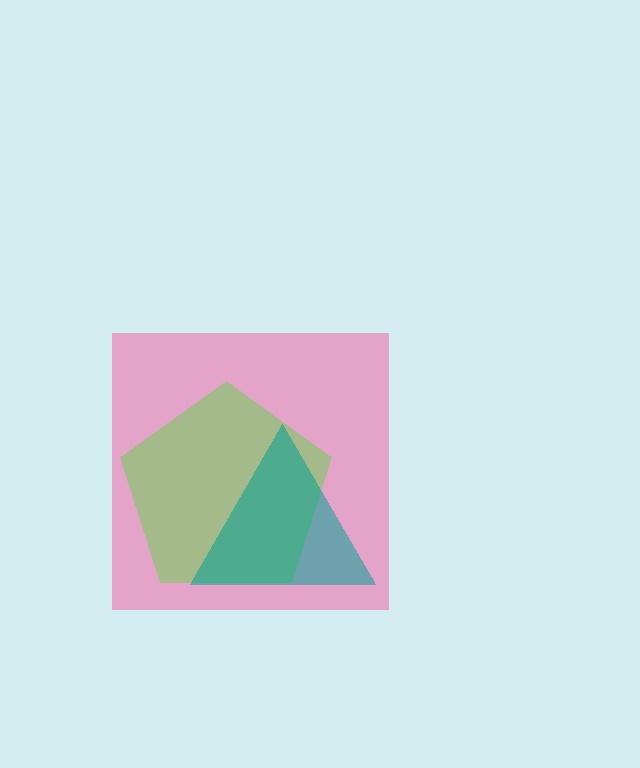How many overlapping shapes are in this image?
There are 3 overlapping shapes in the image.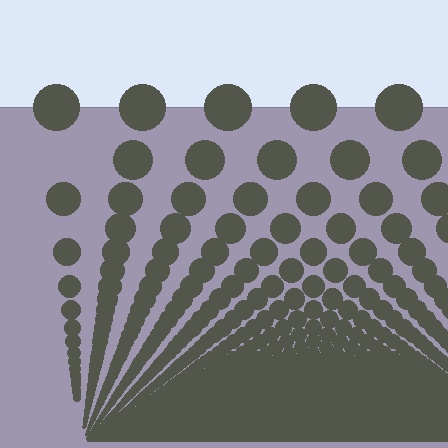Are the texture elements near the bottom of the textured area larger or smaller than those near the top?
Smaller. The gradient is inverted — elements near the bottom are smaller and denser.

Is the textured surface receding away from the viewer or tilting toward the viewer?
The surface appears to tilt toward the viewer. Texture elements get larger and sparser toward the top.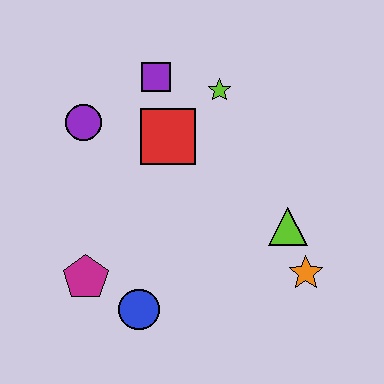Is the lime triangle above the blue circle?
Yes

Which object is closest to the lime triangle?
The orange star is closest to the lime triangle.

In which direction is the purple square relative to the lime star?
The purple square is to the left of the lime star.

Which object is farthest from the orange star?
The purple circle is farthest from the orange star.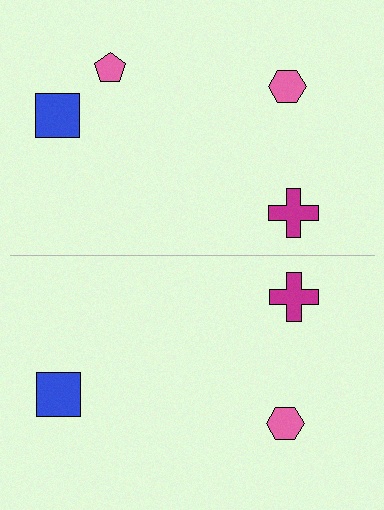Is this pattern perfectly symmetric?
No, the pattern is not perfectly symmetric. A pink pentagon is missing from the bottom side.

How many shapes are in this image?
There are 7 shapes in this image.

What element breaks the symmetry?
A pink pentagon is missing from the bottom side.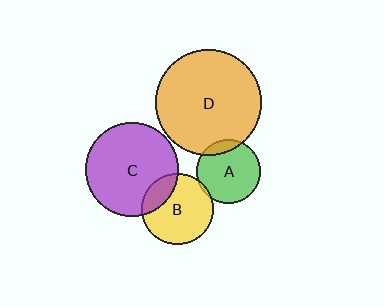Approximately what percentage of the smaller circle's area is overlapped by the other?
Approximately 5%.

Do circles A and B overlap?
Yes.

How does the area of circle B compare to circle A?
Approximately 1.2 times.